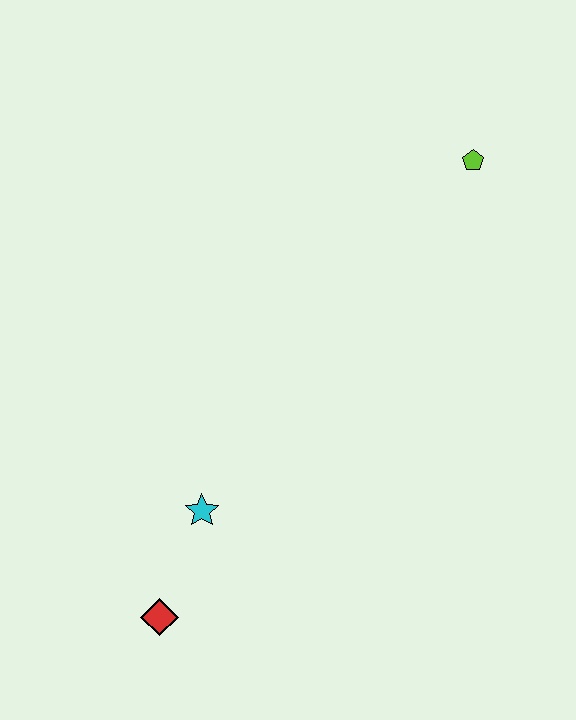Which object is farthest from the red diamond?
The lime pentagon is farthest from the red diamond.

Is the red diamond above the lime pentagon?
No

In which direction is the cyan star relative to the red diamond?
The cyan star is above the red diamond.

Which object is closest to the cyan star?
The red diamond is closest to the cyan star.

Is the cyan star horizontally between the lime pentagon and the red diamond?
Yes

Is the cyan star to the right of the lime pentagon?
No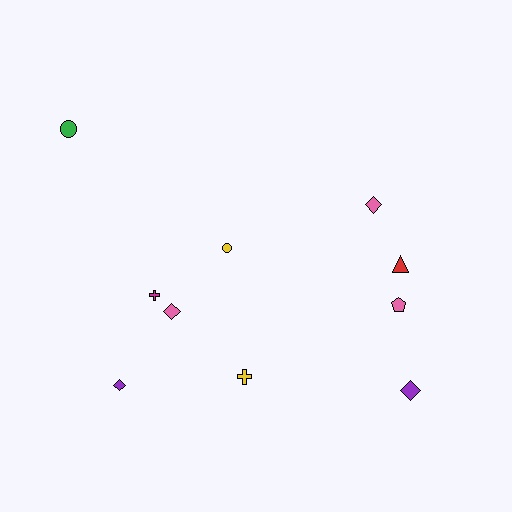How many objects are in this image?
There are 10 objects.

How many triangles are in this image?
There is 1 triangle.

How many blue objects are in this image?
There are no blue objects.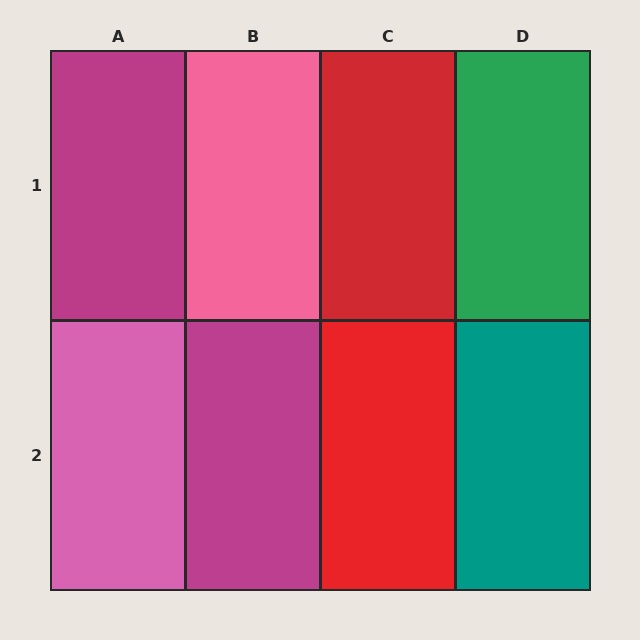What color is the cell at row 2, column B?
Magenta.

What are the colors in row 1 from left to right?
Magenta, pink, red, green.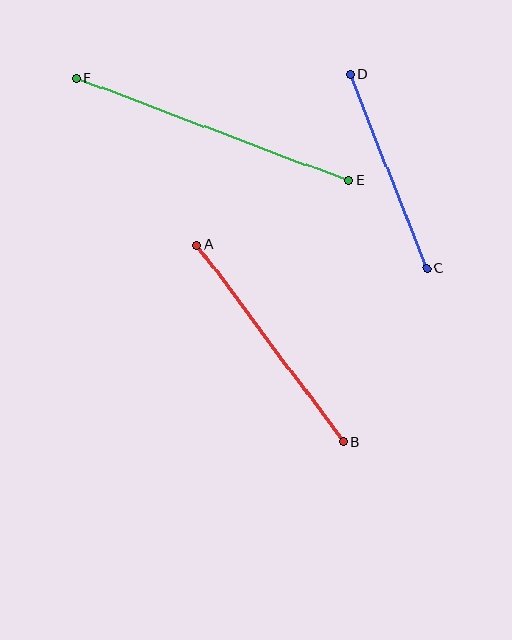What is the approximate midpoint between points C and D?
The midpoint is at approximately (388, 171) pixels.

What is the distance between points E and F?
The distance is approximately 291 pixels.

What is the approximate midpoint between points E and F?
The midpoint is at approximately (212, 129) pixels.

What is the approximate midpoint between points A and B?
The midpoint is at approximately (270, 343) pixels.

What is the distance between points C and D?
The distance is approximately 209 pixels.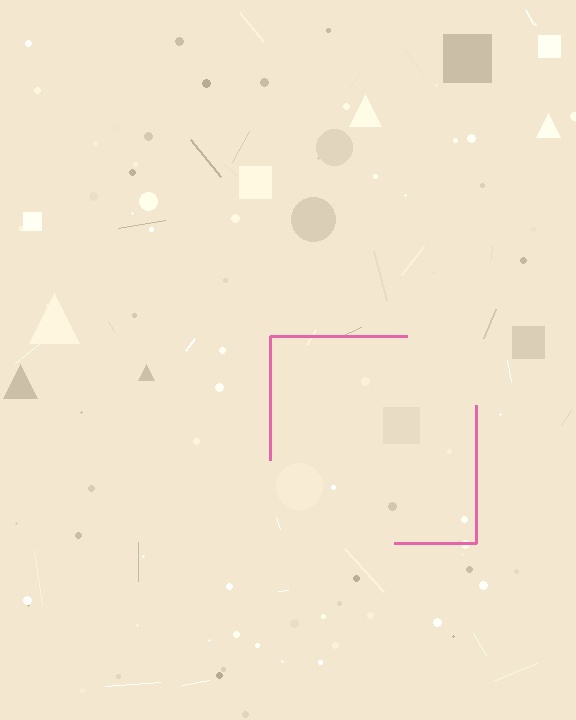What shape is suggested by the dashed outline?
The dashed outline suggests a square.